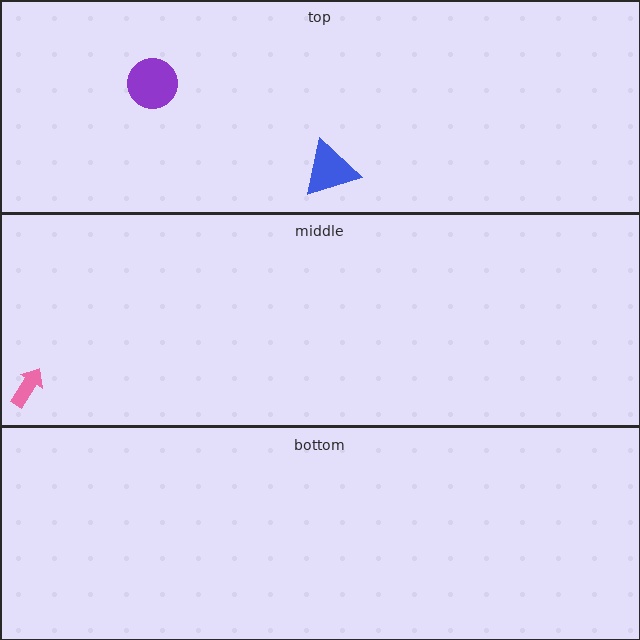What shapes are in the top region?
The purple circle, the blue triangle.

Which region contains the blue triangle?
The top region.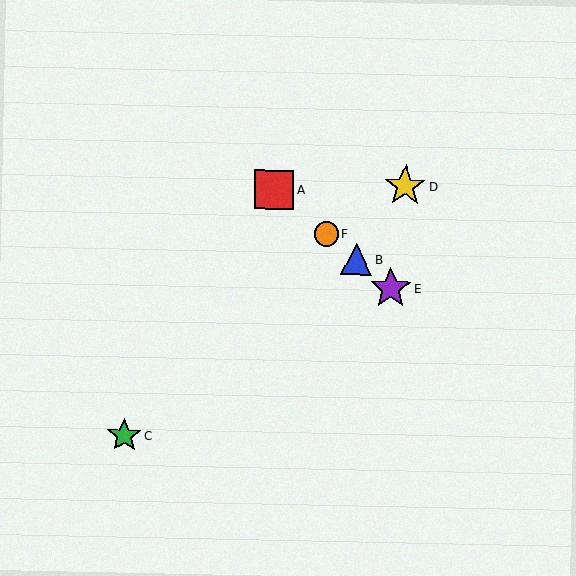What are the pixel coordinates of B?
Object B is at (356, 259).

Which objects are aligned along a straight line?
Objects A, B, E, F are aligned along a straight line.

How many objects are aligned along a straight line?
4 objects (A, B, E, F) are aligned along a straight line.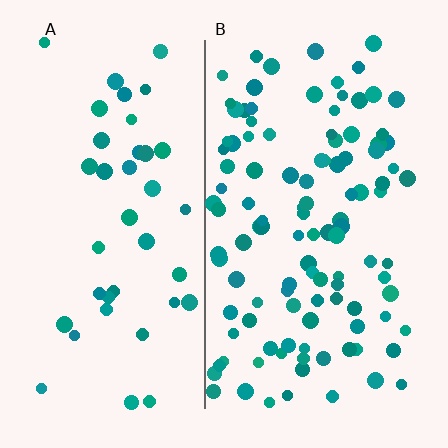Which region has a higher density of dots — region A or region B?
B (the right).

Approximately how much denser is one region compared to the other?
Approximately 2.8× — region B over region A.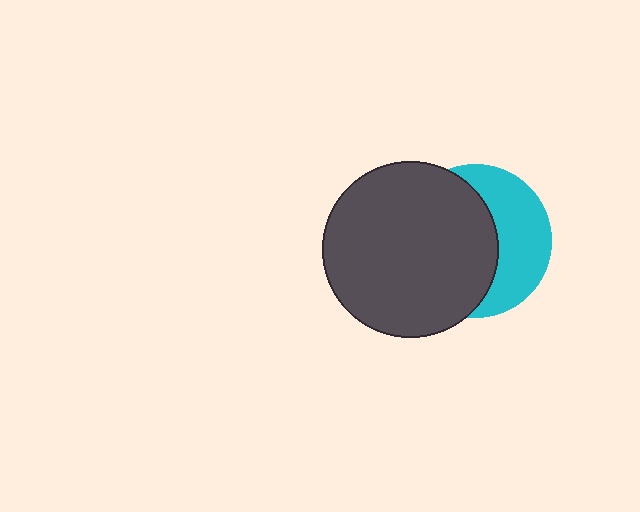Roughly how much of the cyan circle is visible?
A small part of it is visible (roughly 42%).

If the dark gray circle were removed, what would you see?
You would see the complete cyan circle.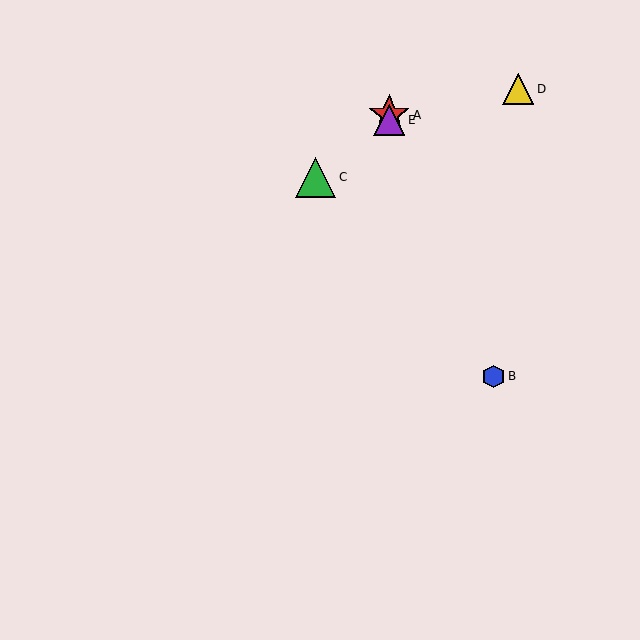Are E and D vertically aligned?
No, E is at x≈389 and D is at x≈518.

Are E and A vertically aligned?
Yes, both are at x≈389.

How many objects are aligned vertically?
2 objects (A, E) are aligned vertically.